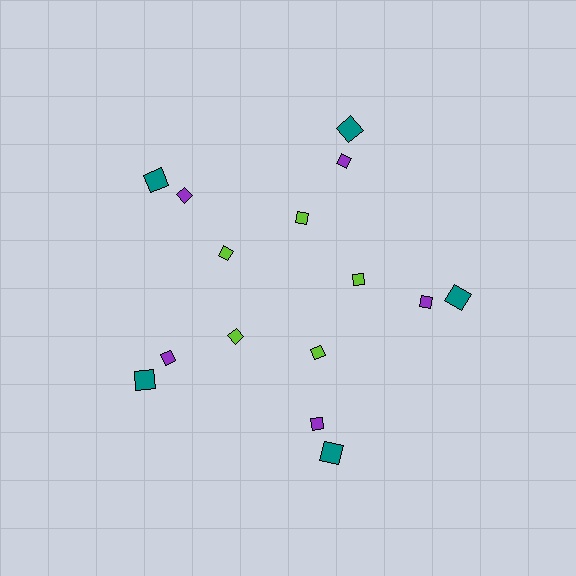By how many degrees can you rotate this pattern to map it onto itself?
The pattern maps onto itself every 72 degrees of rotation.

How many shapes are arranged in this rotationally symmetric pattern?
There are 15 shapes, arranged in 5 groups of 3.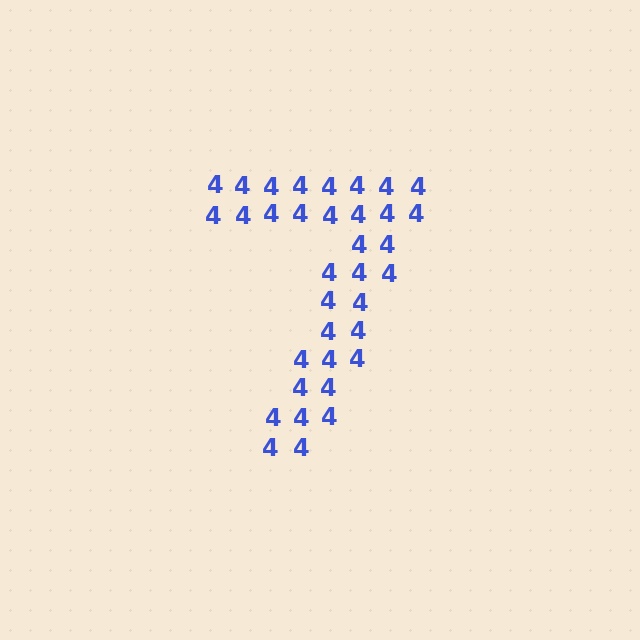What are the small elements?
The small elements are digit 4's.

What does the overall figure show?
The overall figure shows the digit 7.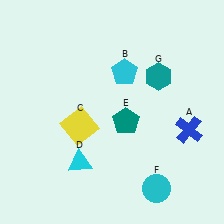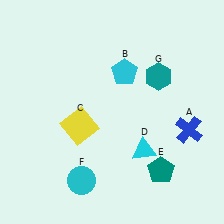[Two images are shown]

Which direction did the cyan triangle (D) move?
The cyan triangle (D) moved right.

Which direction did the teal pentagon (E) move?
The teal pentagon (E) moved down.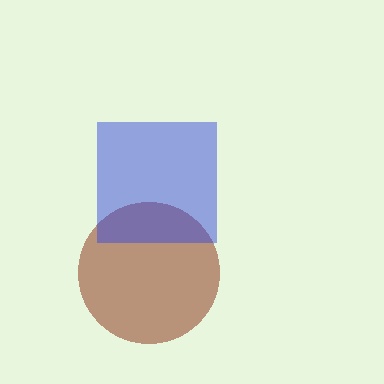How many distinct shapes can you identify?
There are 2 distinct shapes: a brown circle, a blue square.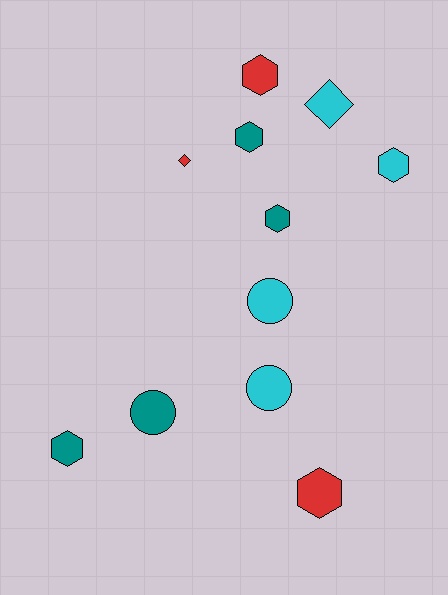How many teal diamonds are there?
There are no teal diamonds.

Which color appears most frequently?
Teal, with 4 objects.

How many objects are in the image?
There are 11 objects.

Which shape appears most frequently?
Hexagon, with 6 objects.